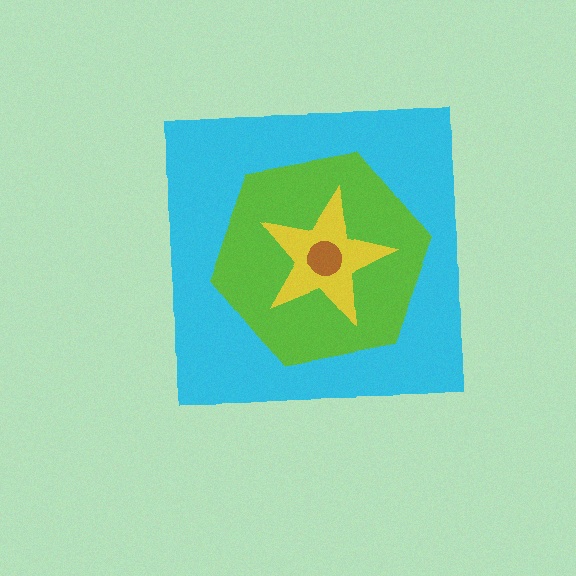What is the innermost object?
The brown circle.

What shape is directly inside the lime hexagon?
The yellow star.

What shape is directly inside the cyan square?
The lime hexagon.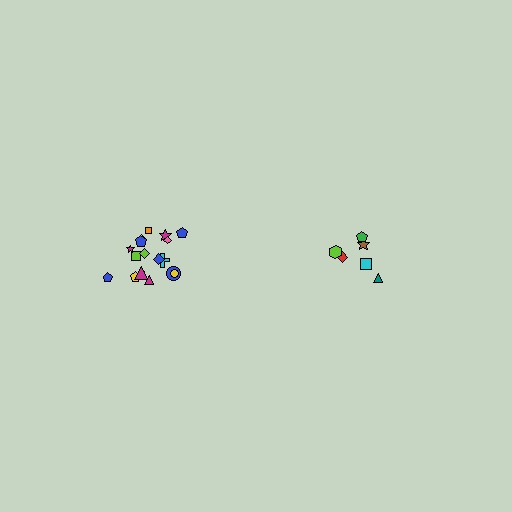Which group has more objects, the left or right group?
The left group.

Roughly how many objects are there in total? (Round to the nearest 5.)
Roughly 25 objects in total.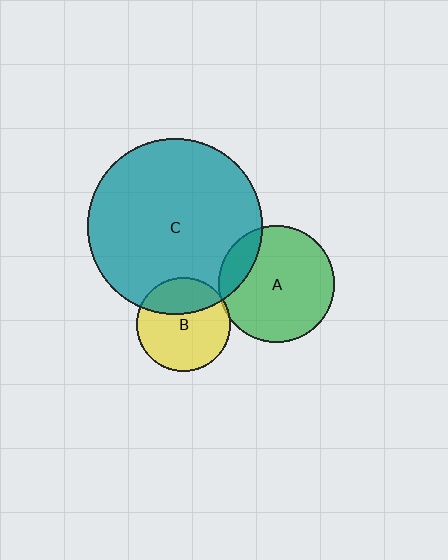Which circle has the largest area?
Circle C (teal).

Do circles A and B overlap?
Yes.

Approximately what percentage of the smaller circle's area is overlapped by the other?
Approximately 5%.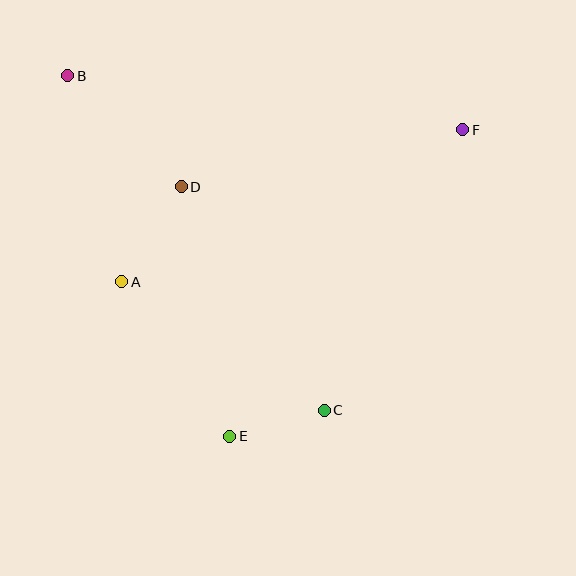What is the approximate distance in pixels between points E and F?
The distance between E and F is approximately 385 pixels.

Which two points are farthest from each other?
Points B and C are farthest from each other.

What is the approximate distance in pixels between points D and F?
The distance between D and F is approximately 287 pixels.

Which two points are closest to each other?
Points C and E are closest to each other.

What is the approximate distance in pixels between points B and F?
The distance between B and F is approximately 399 pixels.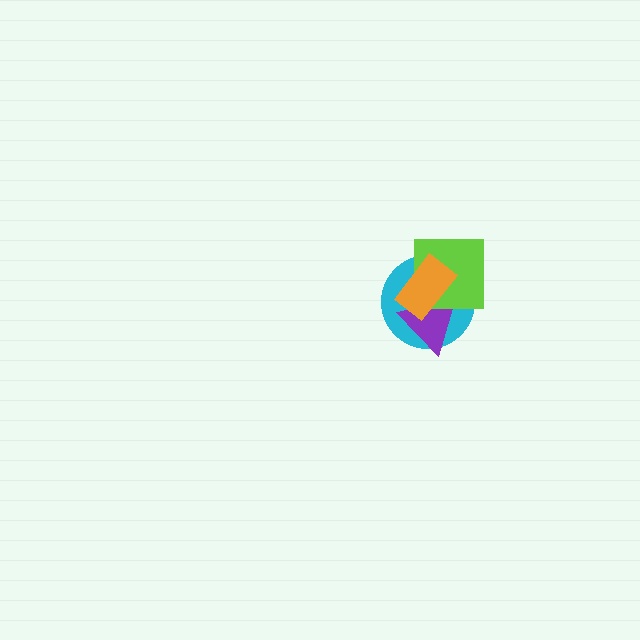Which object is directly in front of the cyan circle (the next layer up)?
The purple triangle is directly in front of the cyan circle.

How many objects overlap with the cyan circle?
3 objects overlap with the cyan circle.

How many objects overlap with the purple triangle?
3 objects overlap with the purple triangle.